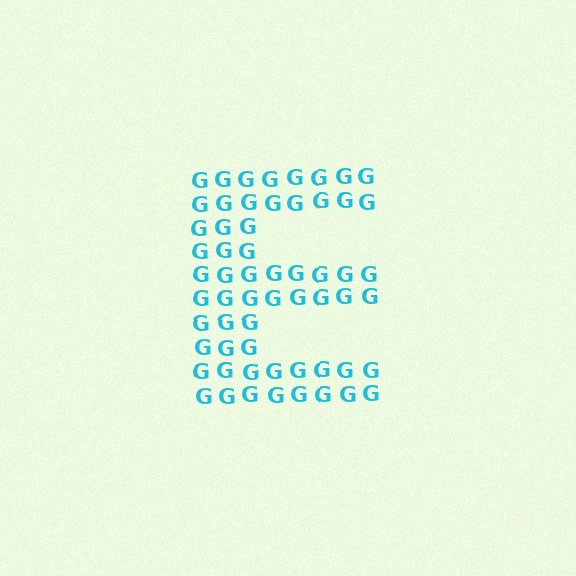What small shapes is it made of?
It is made of small letter G's.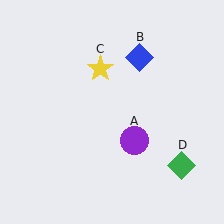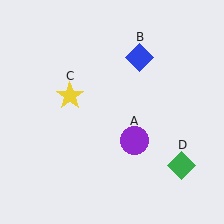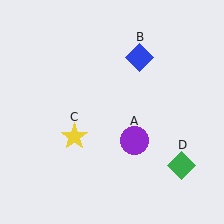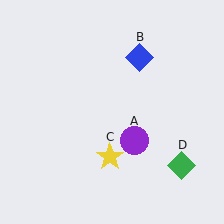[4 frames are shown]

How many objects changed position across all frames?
1 object changed position: yellow star (object C).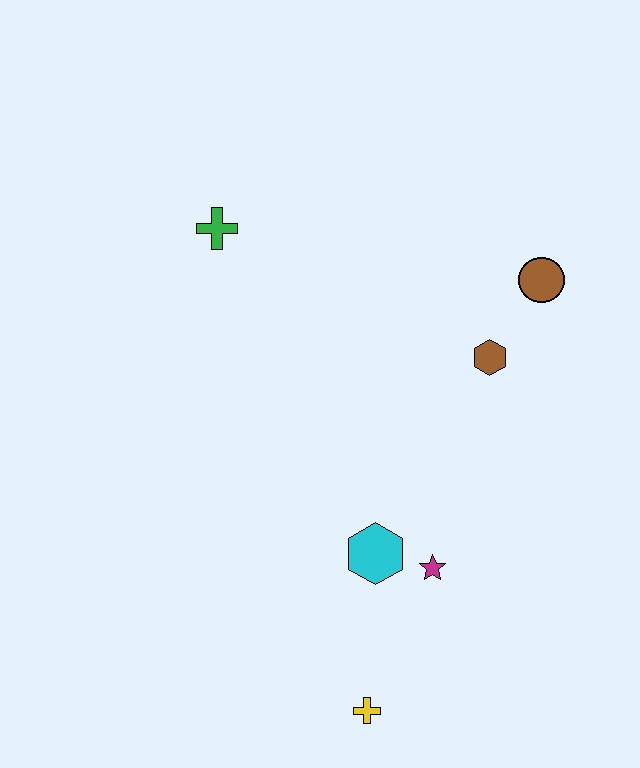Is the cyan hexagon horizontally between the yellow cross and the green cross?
No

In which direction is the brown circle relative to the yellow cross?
The brown circle is above the yellow cross.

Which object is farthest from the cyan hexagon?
The green cross is farthest from the cyan hexagon.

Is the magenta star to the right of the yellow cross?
Yes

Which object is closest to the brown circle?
The brown hexagon is closest to the brown circle.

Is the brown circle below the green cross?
Yes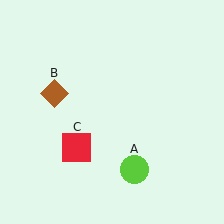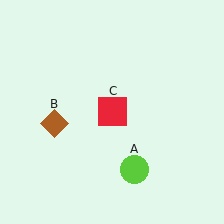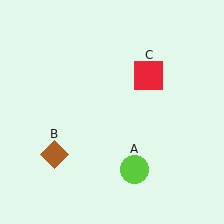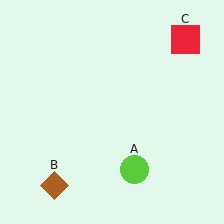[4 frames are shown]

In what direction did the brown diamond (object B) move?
The brown diamond (object B) moved down.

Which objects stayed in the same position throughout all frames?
Lime circle (object A) remained stationary.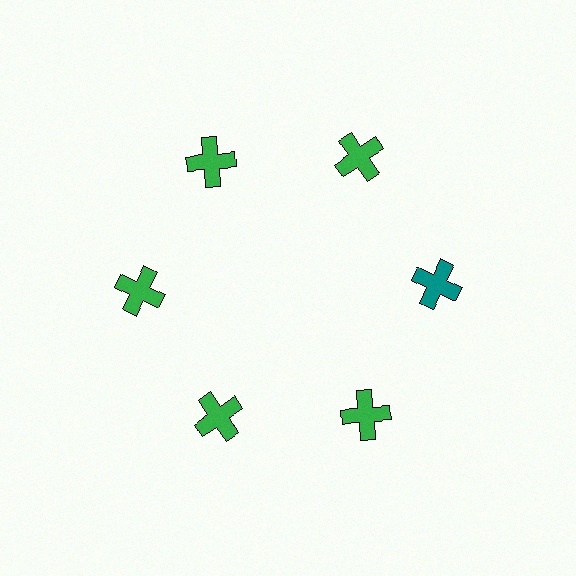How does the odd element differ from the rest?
It has a different color: teal instead of green.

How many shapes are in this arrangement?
There are 6 shapes arranged in a ring pattern.